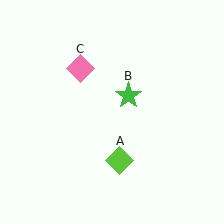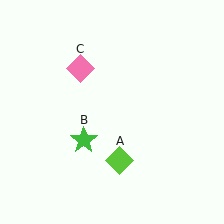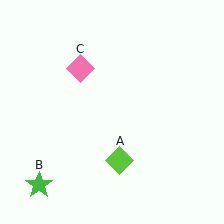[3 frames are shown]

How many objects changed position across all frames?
1 object changed position: green star (object B).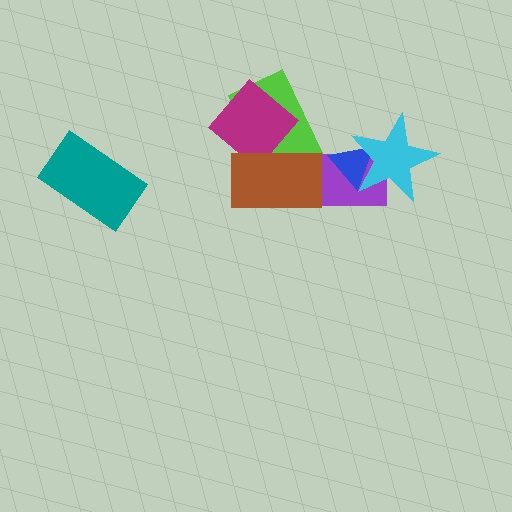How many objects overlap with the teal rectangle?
0 objects overlap with the teal rectangle.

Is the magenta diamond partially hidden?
Yes, it is partially covered by another shape.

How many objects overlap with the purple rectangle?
3 objects overlap with the purple rectangle.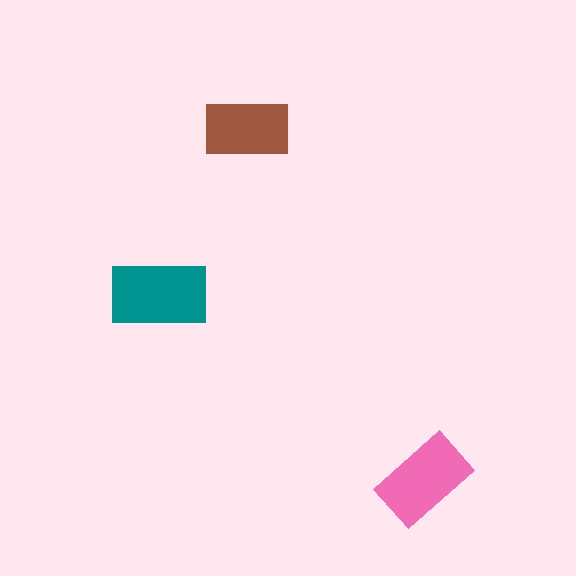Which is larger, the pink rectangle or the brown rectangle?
The pink one.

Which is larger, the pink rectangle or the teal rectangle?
The teal one.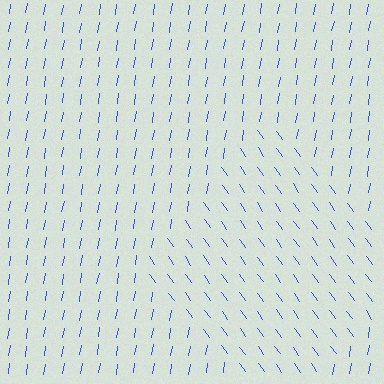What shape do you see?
I see a diamond.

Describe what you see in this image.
The image is filled with small blue line segments. A diamond region in the image has lines oriented differently from the surrounding lines, creating a visible texture boundary.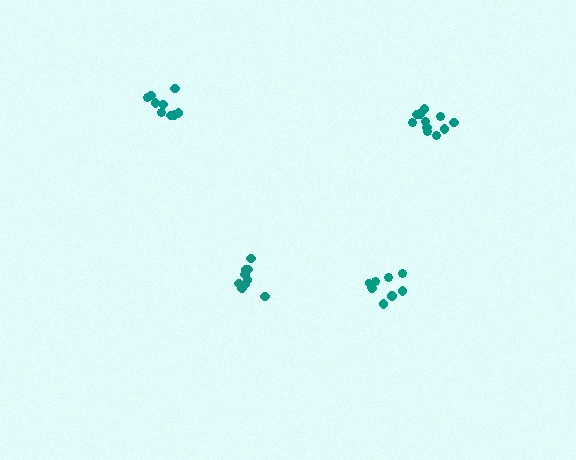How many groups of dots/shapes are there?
There are 4 groups.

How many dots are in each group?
Group 1: 8 dots, Group 2: 11 dots, Group 3: 9 dots, Group 4: 10 dots (38 total).